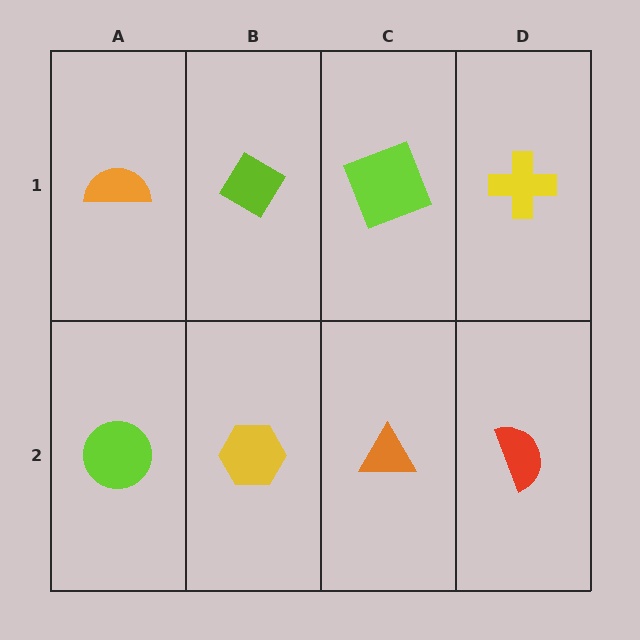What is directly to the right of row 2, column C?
A red semicircle.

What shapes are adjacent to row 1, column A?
A lime circle (row 2, column A), a lime diamond (row 1, column B).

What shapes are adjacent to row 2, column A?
An orange semicircle (row 1, column A), a yellow hexagon (row 2, column B).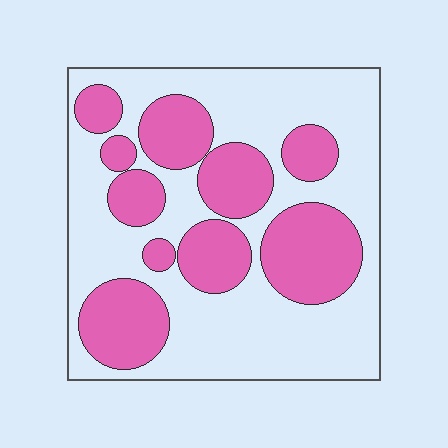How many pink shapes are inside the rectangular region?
10.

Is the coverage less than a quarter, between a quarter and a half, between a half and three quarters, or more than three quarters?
Between a quarter and a half.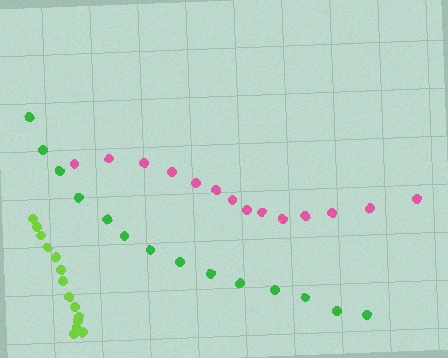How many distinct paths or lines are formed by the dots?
There are 3 distinct paths.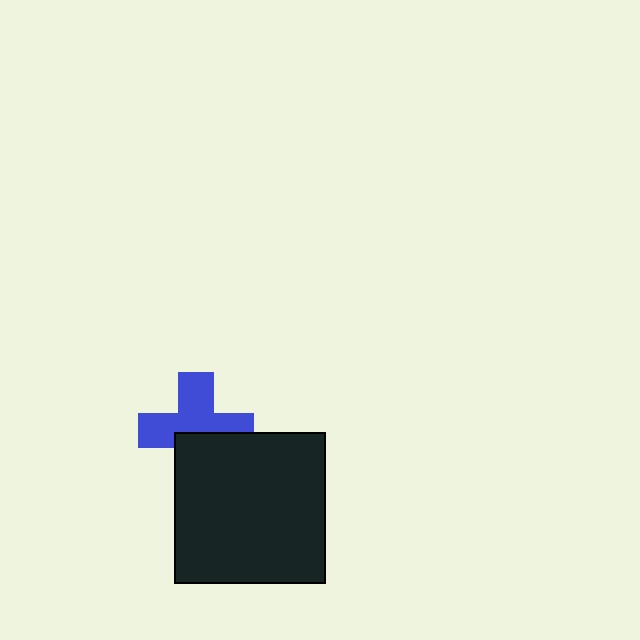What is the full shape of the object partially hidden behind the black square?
The partially hidden object is a blue cross.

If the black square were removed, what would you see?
You would see the complete blue cross.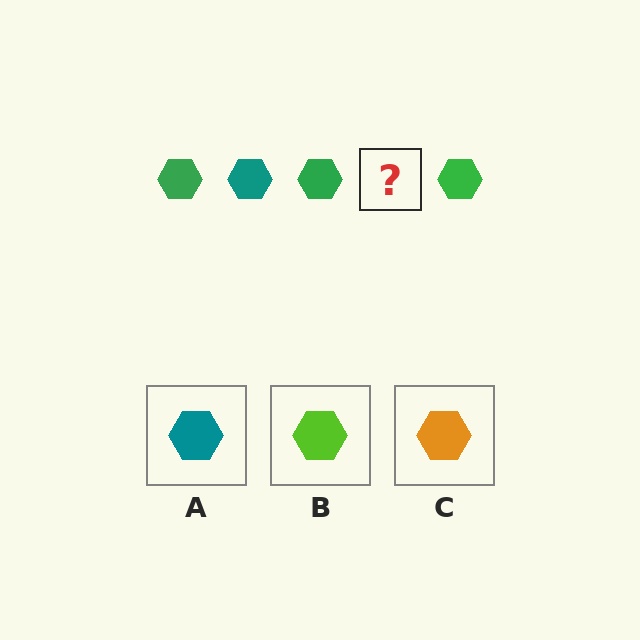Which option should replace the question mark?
Option A.